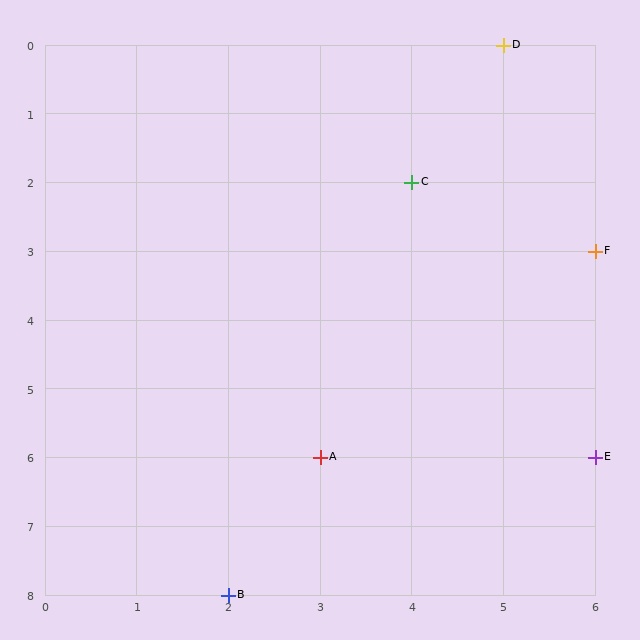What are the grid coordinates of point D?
Point D is at grid coordinates (5, 0).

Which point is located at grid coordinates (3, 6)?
Point A is at (3, 6).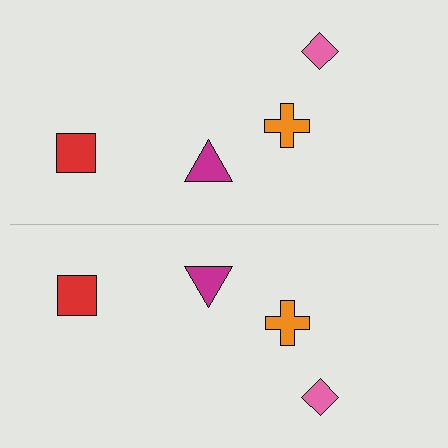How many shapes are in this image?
There are 8 shapes in this image.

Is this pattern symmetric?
Yes, this pattern has bilateral (reflection) symmetry.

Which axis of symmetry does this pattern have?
The pattern has a horizontal axis of symmetry running through the center of the image.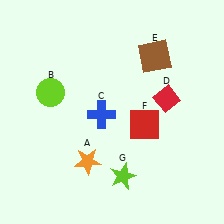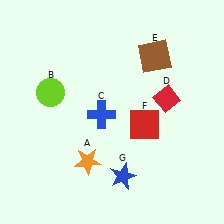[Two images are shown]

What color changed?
The star (G) changed from lime in Image 1 to blue in Image 2.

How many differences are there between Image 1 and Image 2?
There is 1 difference between the two images.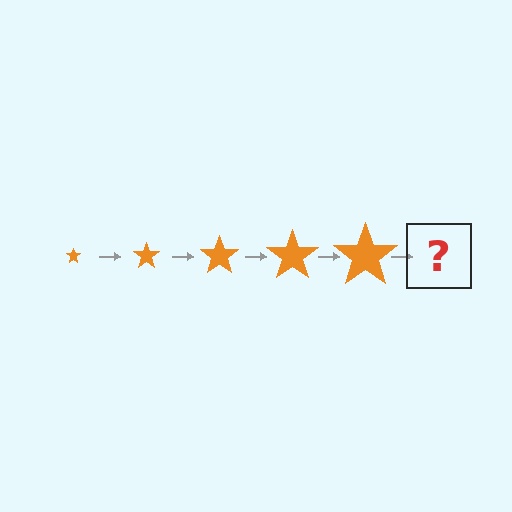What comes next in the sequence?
The next element should be an orange star, larger than the previous one.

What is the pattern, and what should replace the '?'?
The pattern is that the star gets progressively larger each step. The '?' should be an orange star, larger than the previous one.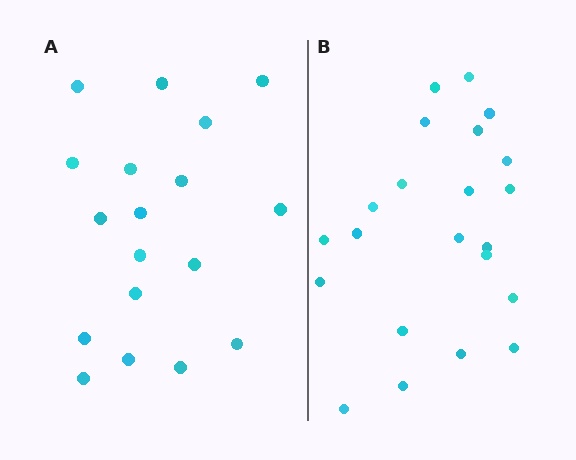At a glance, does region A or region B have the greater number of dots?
Region B (the right region) has more dots.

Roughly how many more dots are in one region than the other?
Region B has about 4 more dots than region A.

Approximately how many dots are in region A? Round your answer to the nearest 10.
About 20 dots. (The exact count is 18, which rounds to 20.)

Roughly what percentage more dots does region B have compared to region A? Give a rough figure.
About 20% more.